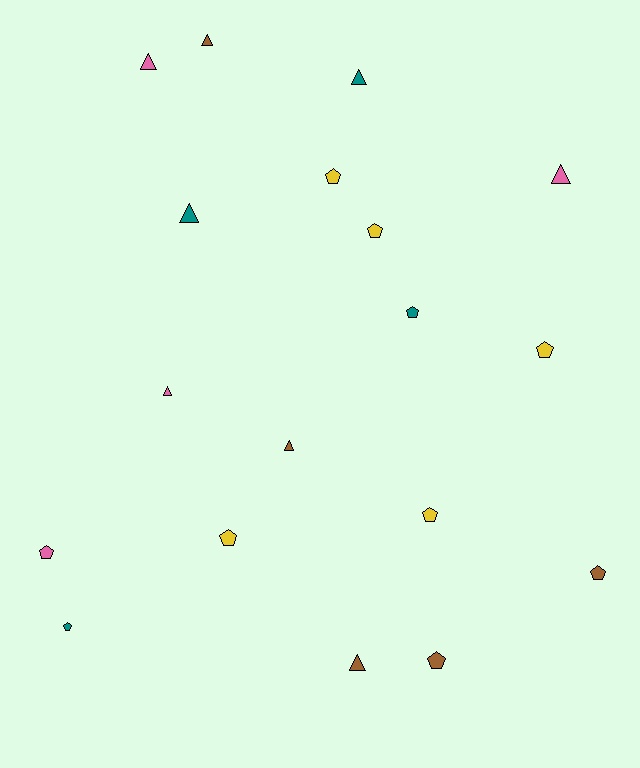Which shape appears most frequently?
Pentagon, with 10 objects.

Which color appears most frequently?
Brown, with 5 objects.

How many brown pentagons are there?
There are 2 brown pentagons.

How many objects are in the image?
There are 18 objects.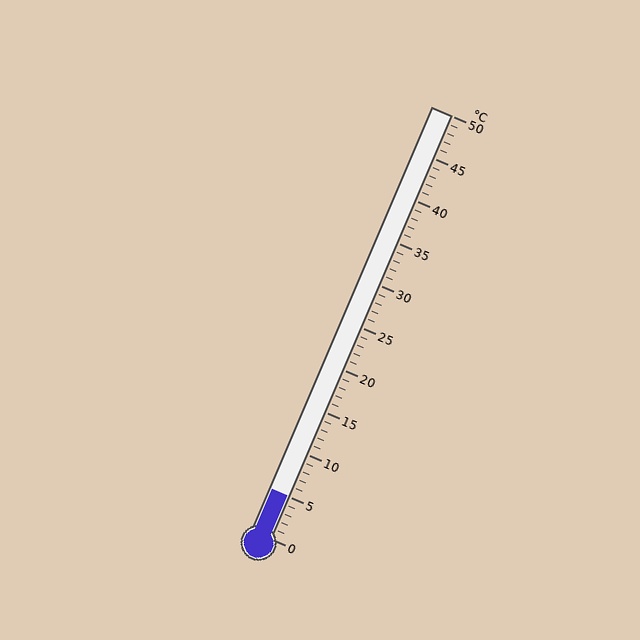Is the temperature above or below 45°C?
The temperature is below 45°C.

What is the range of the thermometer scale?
The thermometer scale ranges from 0°C to 50°C.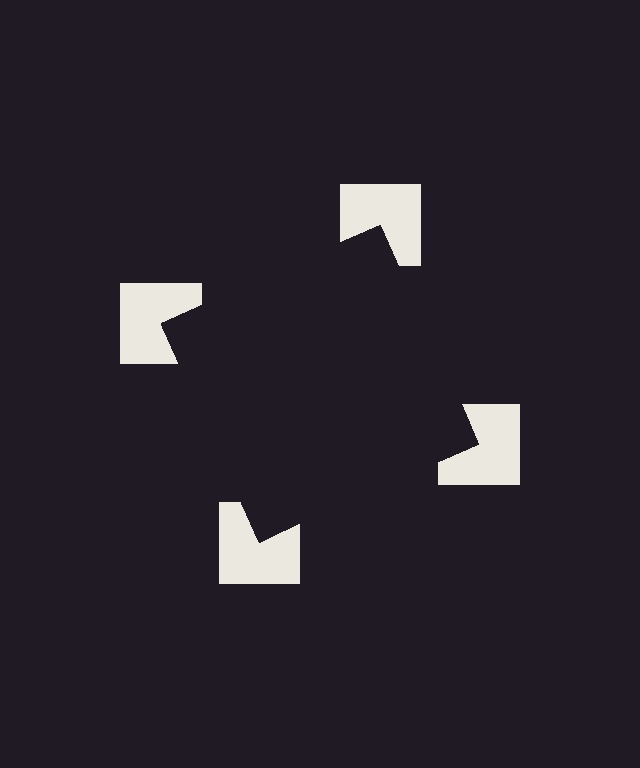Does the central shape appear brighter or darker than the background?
It typically appears slightly darker than the background, even though no actual brightness change is drawn.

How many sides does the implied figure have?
4 sides.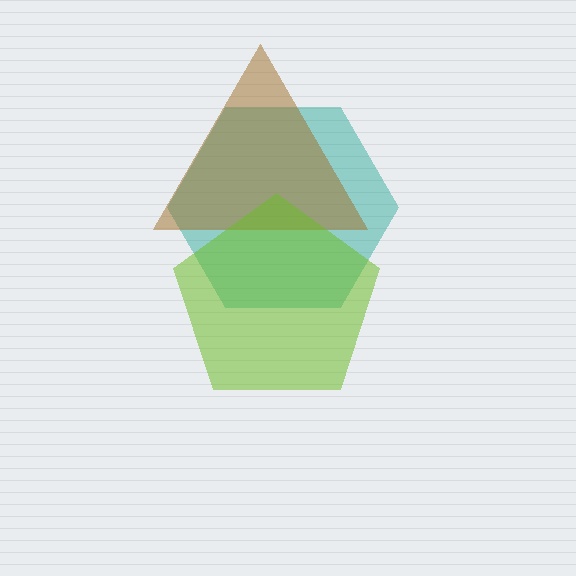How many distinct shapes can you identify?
There are 3 distinct shapes: a teal hexagon, a brown triangle, a lime pentagon.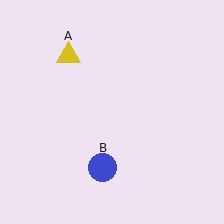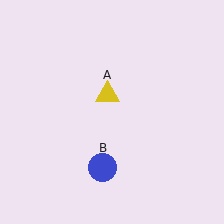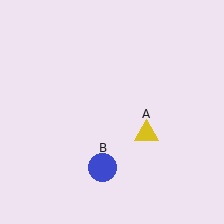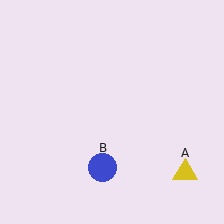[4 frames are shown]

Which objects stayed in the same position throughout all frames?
Blue circle (object B) remained stationary.